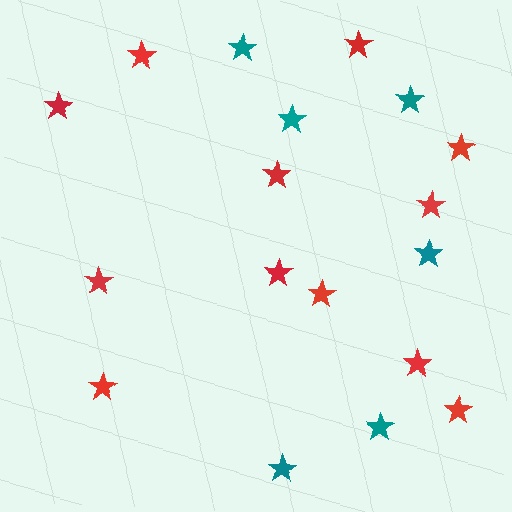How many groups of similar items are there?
There are 2 groups: one group of red stars (12) and one group of teal stars (6).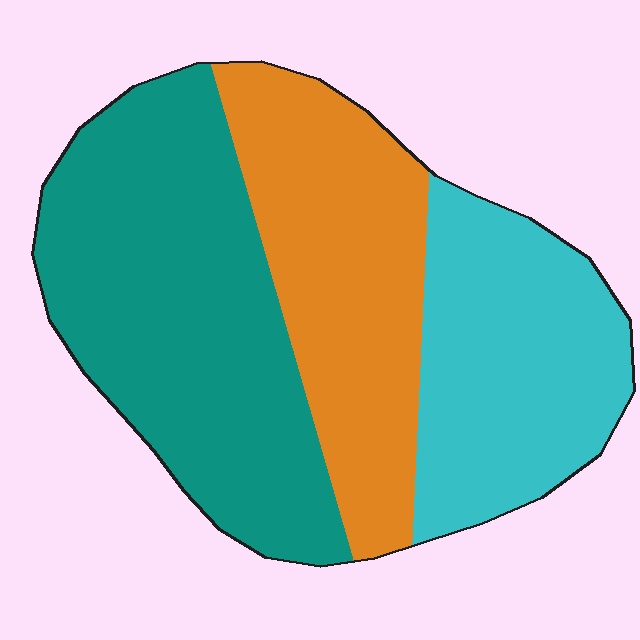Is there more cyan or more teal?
Teal.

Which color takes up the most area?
Teal, at roughly 45%.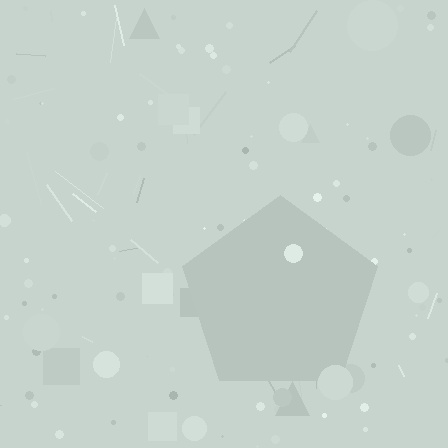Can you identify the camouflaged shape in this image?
The camouflaged shape is a pentagon.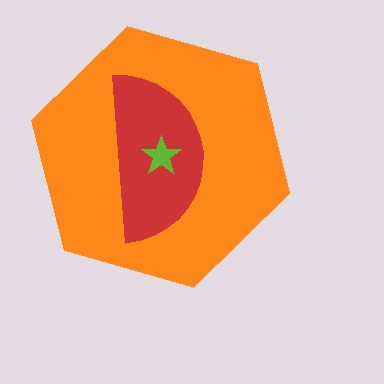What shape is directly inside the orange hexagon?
The red semicircle.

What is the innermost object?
The lime star.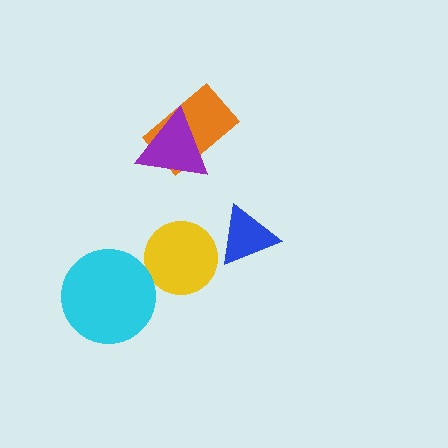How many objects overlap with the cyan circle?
0 objects overlap with the cyan circle.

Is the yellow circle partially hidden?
No, no other shape covers it.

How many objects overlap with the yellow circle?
0 objects overlap with the yellow circle.